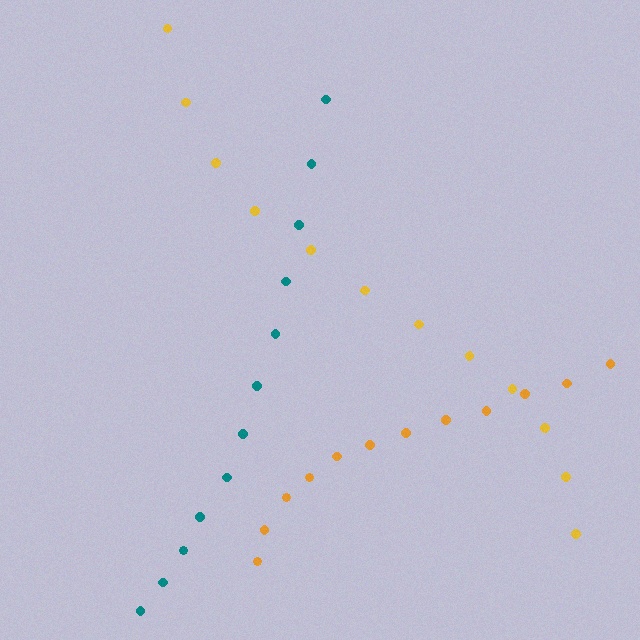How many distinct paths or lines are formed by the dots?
There are 3 distinct paths.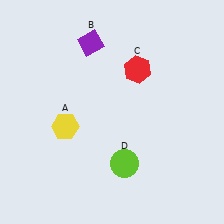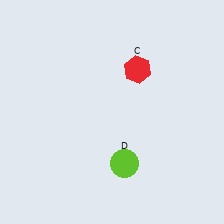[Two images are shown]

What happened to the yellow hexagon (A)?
The yellow hexagon (A) was removed in Image 2. It was in the bottom-left area of Image 1.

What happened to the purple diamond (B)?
The purple diamond (B) was removed in Image 2. It was in the top-left area of Image 1.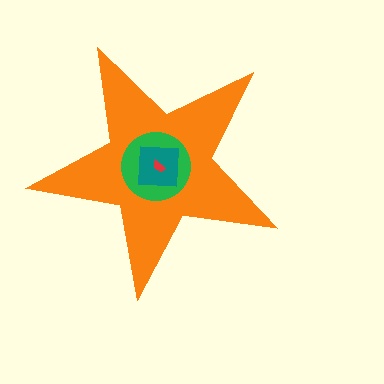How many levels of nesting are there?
4.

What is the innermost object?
The red semicircle.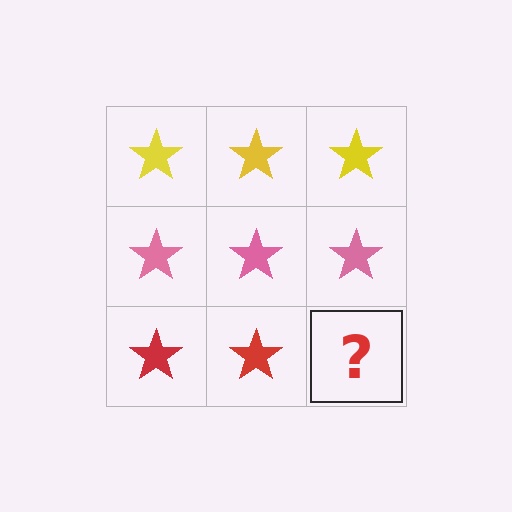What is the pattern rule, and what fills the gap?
The rule is that each row has a consistent color. The gap should be filled with a red star.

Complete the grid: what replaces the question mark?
The question mark should be replaced with a red star.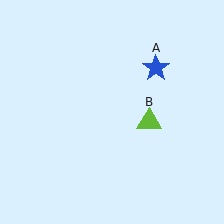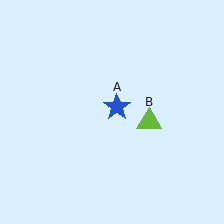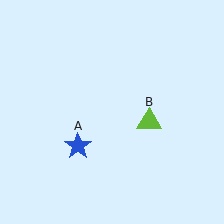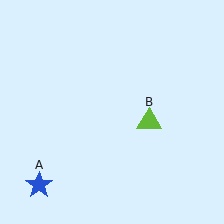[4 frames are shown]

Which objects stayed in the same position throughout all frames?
Lime triangle (object B) remained stationary.